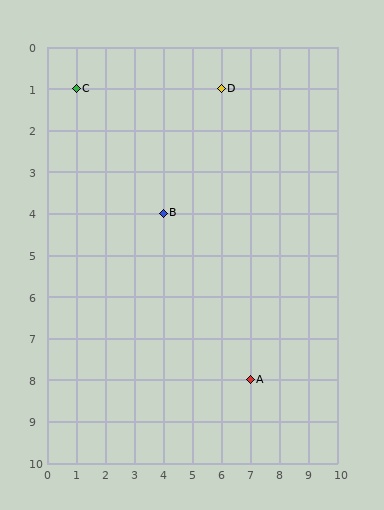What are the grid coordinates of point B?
Point B is at grid coordinates (4, 4).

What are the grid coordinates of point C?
Point C is at grid coordinates (1, 1).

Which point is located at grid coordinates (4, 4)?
Point B is at (4, 4).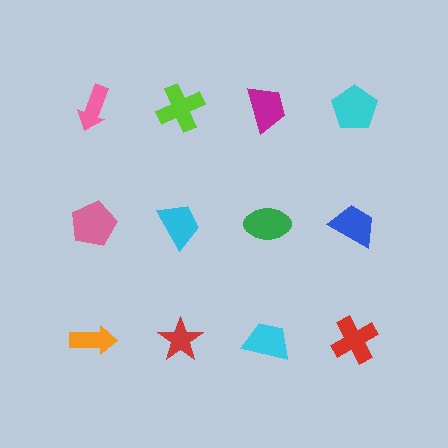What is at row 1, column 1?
A pink arrow.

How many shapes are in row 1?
4 shapes.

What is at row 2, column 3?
A green ellipse.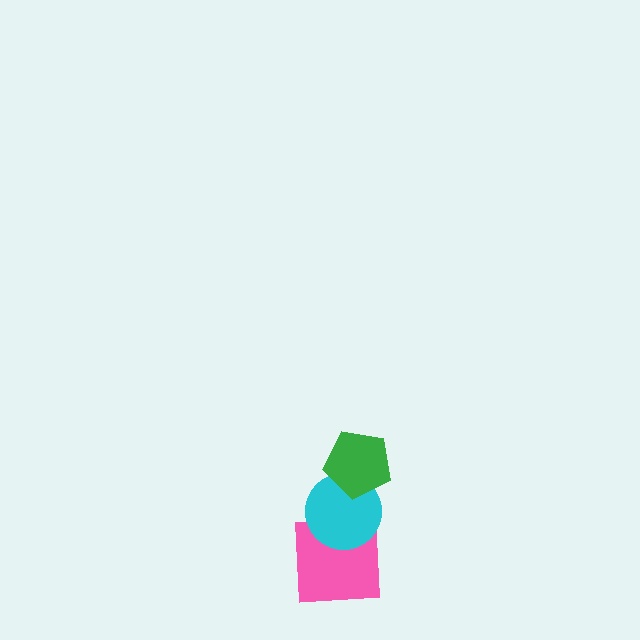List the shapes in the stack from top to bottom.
From top to bottom: the green pentagon, the cyan circle, the pink square.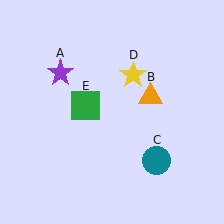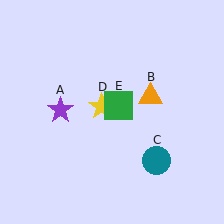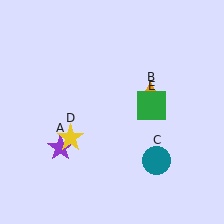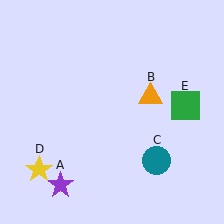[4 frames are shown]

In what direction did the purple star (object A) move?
The purple star (object A) moved down.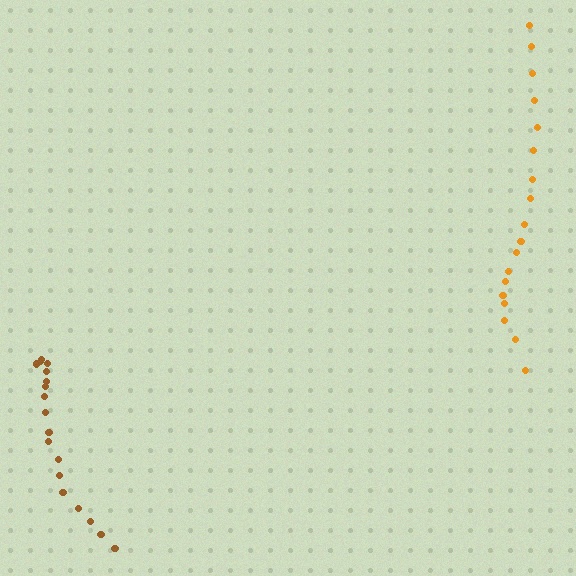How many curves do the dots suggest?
There are 2 distinct paths.